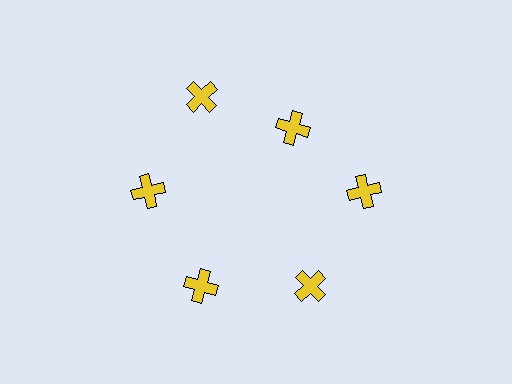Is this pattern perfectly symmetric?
No. The 6 yellow crosses are arranged in a ring, but one element near the 1 o'clock position is pulled inward toward the center, breaking the 6-fold rotational symmetry.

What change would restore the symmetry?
The symmetry would be restored by moving it outward, back onto the ring so that all 6 crosses sit at equal angles and equal distance from the center.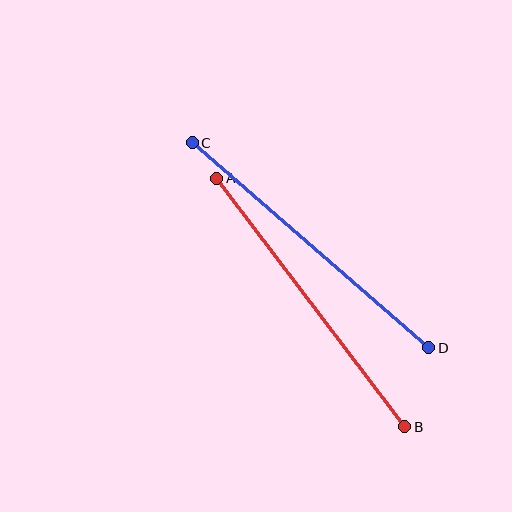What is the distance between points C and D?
The distance is approximately 313 pixels.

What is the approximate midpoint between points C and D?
The midpoint is at approximately (310, 245) pixels.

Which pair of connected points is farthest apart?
Points C and D are farthest apart.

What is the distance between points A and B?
The distance is approximately 311 pixels.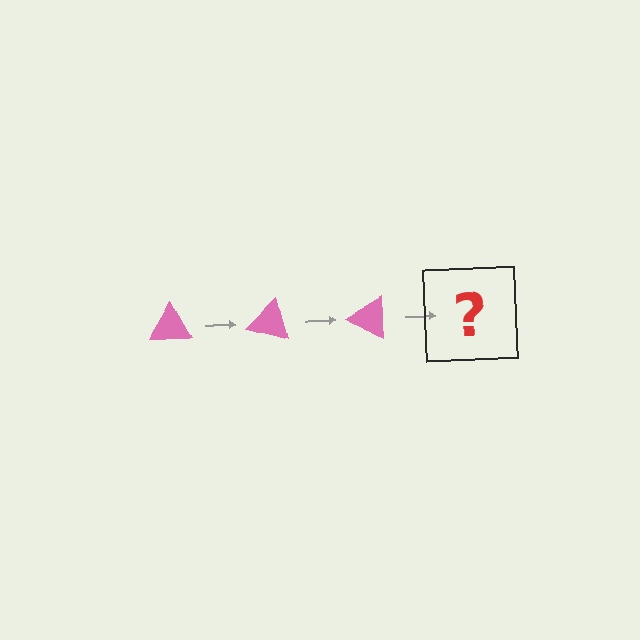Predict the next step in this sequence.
The next step is a pink triangle rotated 45 degrees.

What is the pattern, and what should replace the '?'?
The pattern is that the triangle rotates 15 degrees each step. The '?' should be a pink triangle rotated 45 degrees.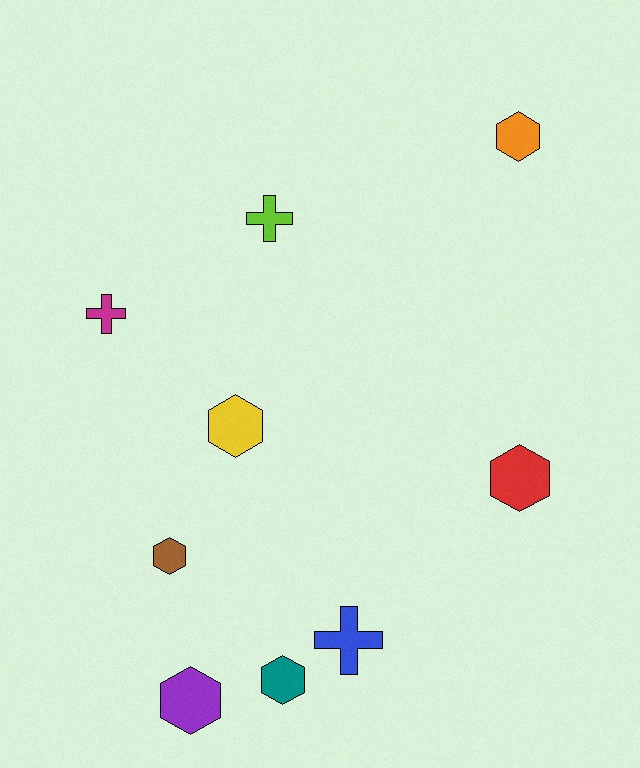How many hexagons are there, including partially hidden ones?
There are 6 hexagons.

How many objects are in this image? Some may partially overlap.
There are 9 objects.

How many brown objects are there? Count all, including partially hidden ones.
There is 1 brown object.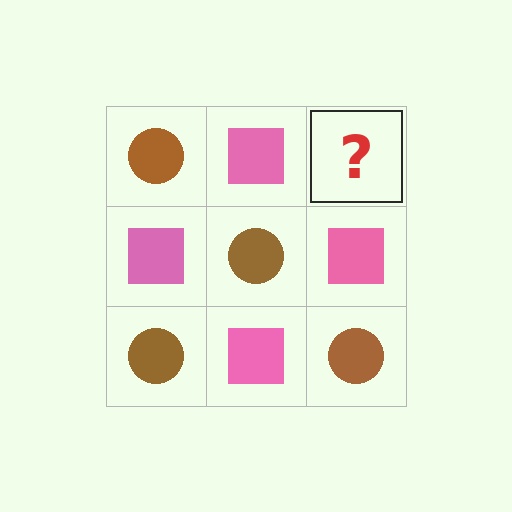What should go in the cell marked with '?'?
The missing cell should contain a brown circle.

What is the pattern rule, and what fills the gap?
The rule is that it alternates brown circle and pink square in a checkerboard pattern. The gap should be filled with a brown circle.